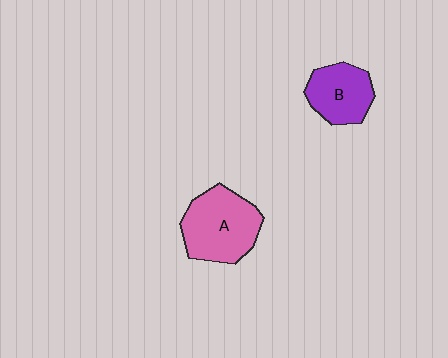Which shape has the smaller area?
Shape B (purple).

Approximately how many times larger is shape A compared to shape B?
Approximately 1.4 times.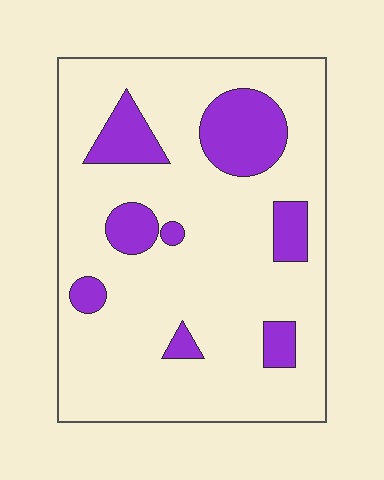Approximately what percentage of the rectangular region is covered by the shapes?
Approximately 20%.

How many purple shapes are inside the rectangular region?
8.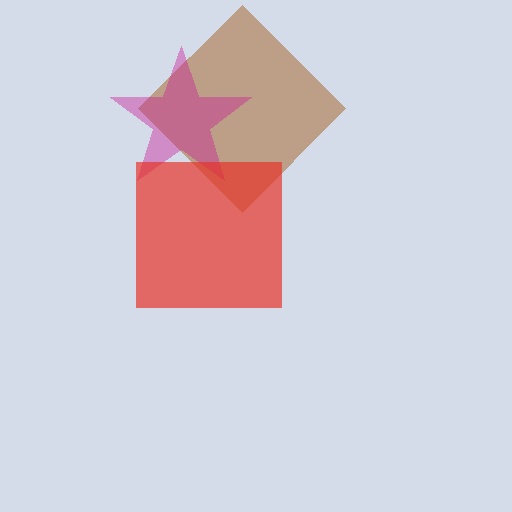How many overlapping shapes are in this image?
There are 3 overlapping shapes in the image.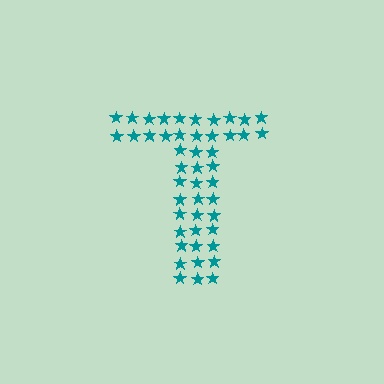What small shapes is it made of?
It is made of small stars.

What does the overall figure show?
The overall figure shows the letter T.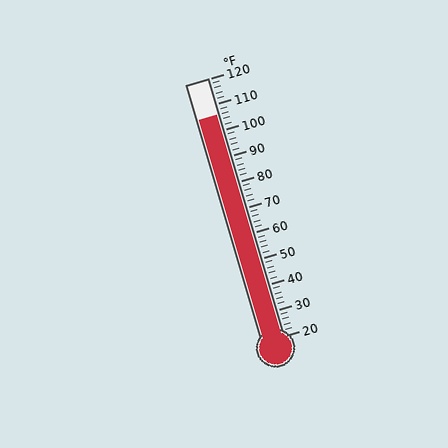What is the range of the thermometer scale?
The thermometer scale ranges from 20°F to 120°F.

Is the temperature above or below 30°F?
The temperature is above 30°F.